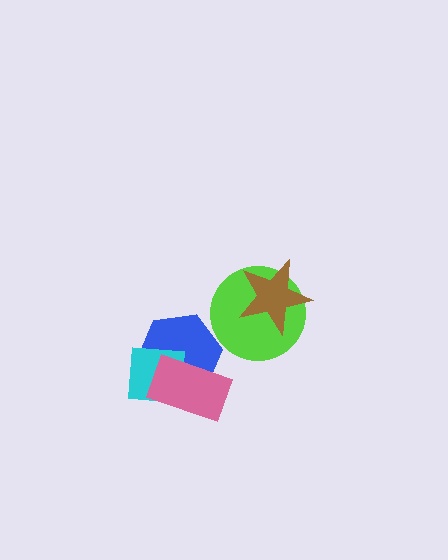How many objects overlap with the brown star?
1 object overlaps with the brown star.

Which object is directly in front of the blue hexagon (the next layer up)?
The cyan square is directly in front of the blue hexagon.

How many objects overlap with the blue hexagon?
2 objects overlap with the blue hexagon.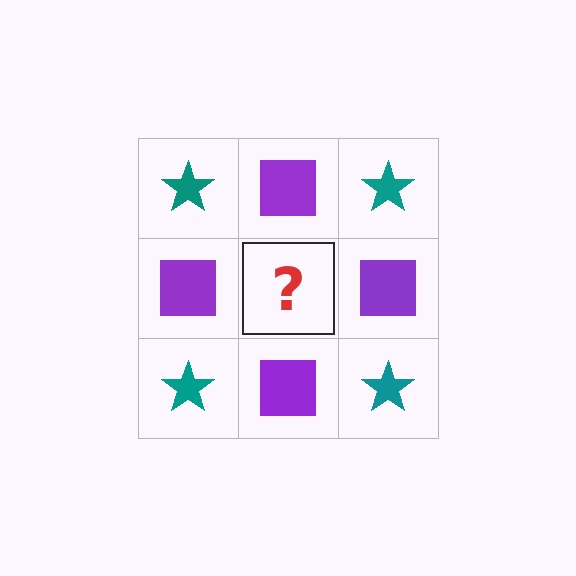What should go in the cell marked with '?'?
The missing cell should contain a teal star.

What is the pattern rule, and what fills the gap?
The rule is that it alternates teal star and purple square in a checkerboard pattern. The gap should be filled with a teal star.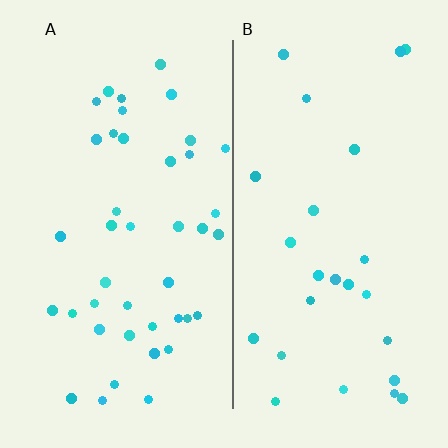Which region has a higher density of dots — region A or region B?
A (the left).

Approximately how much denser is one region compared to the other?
Approximately 1.6× — region A over region B.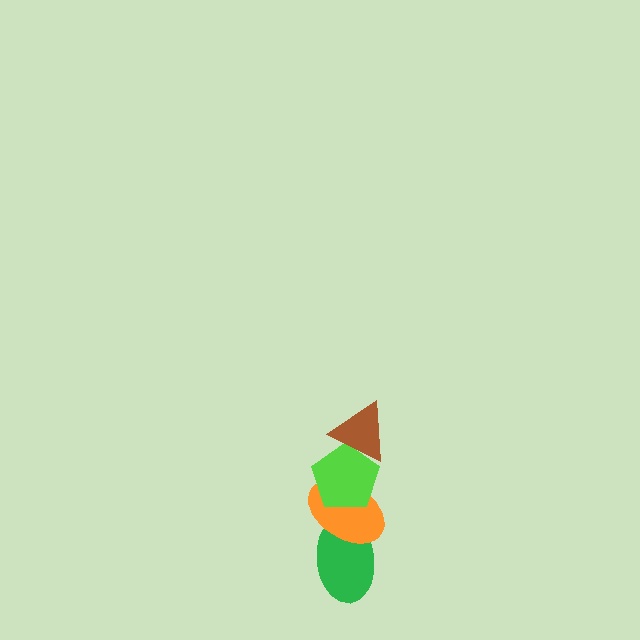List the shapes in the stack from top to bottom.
From top to bottom: the brown triangle, the lime pentagon, the orange ellipse, the green ellipse.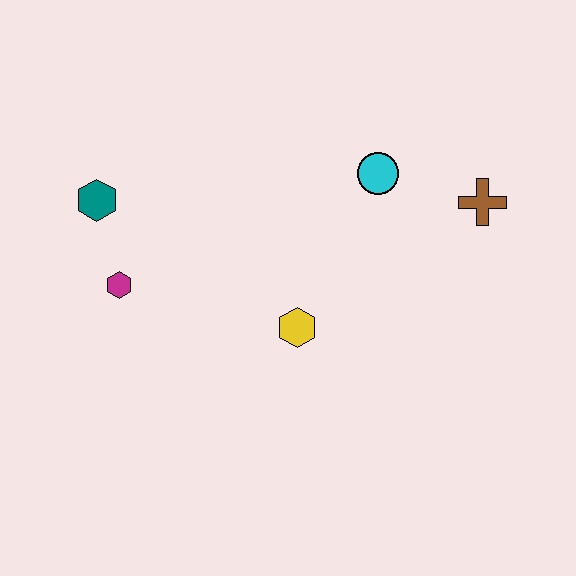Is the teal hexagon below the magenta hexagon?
No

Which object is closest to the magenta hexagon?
The teal hexagon is closest to the magenta hexagon.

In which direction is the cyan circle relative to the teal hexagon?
The cyan circle is to the right of the teal hexagon.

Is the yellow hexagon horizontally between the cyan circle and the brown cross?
No